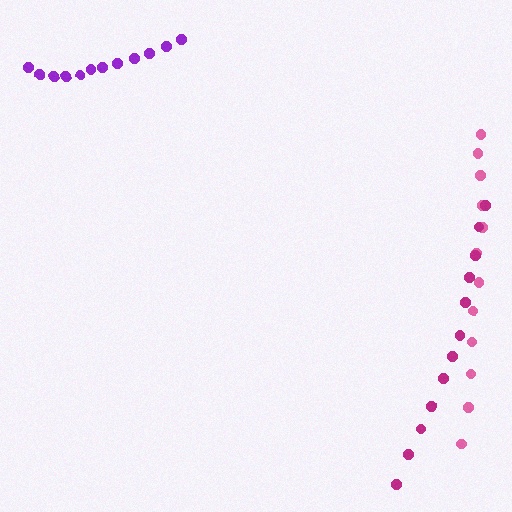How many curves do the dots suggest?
There are 3 distinct paths.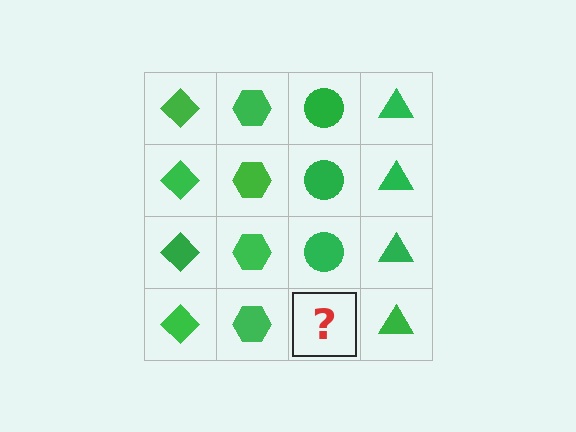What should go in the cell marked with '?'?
The missing cell should contain a green circle.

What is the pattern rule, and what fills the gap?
The rule is that each column has a consistent shape. The gap should be filled with a green circle.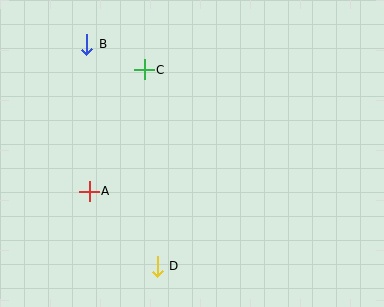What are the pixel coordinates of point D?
Point D is at (157, 266).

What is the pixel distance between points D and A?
The distance between D and A is 101 pixels.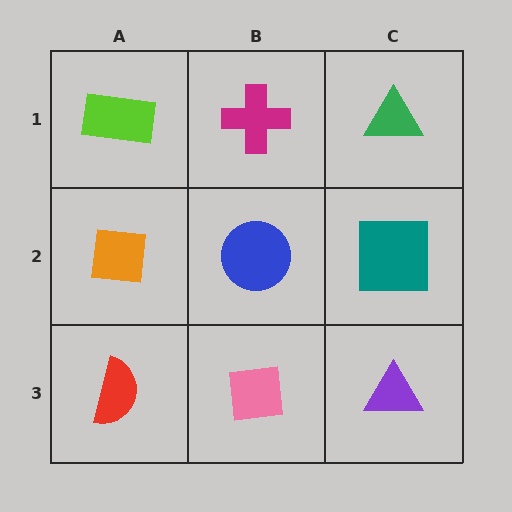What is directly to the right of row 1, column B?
A green triangle.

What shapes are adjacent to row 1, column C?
A teal square (row 2, column C), a magenta cross (row 1, column B).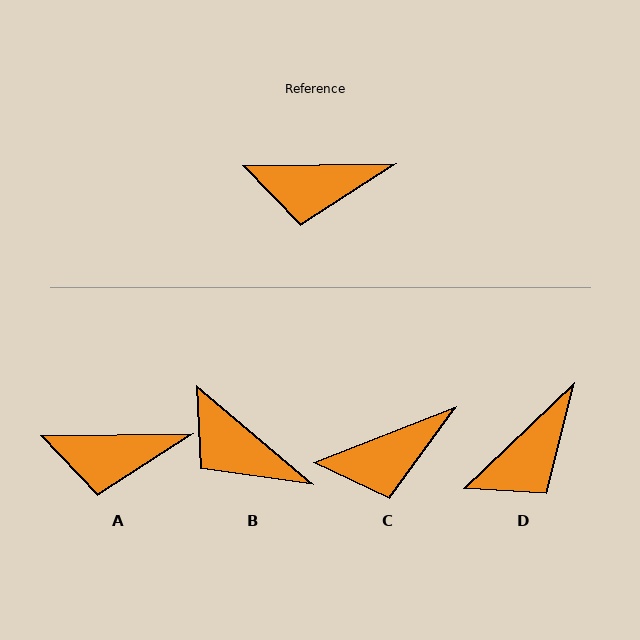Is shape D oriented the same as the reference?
No, it is off by about 43 degrees.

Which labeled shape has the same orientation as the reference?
A.